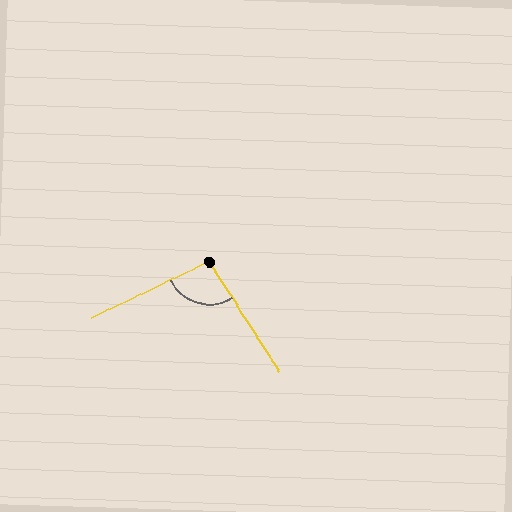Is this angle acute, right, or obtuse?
It is obtuse.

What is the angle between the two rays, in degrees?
Approximately 97 degrees.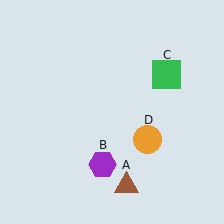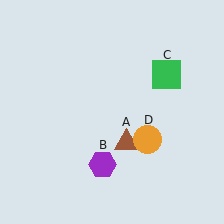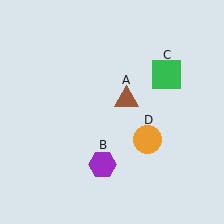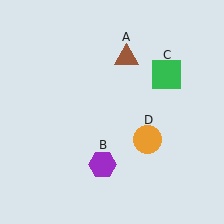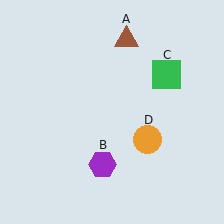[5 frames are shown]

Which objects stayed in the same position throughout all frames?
Purple hexagon (object B) and green square (object C) and orange circle (object D) remained stationary.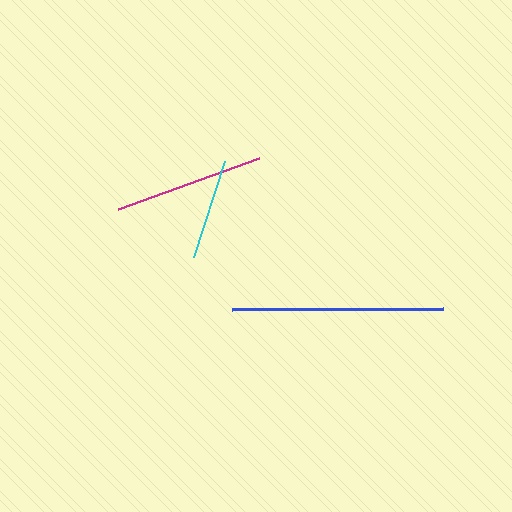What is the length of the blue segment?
The blue segment is approximately 211 pixels long.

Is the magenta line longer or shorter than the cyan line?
The magenta line is longer than the cyan line.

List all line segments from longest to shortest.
From longest to shortest: blue, magenta, cyan.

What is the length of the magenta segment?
The magenta segment is approximately 150 pixels long.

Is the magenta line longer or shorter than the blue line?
The blue line is longer than the magenta line.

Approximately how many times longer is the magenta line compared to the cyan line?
The magenta line is approximately 1.5 times the length of the cyan line.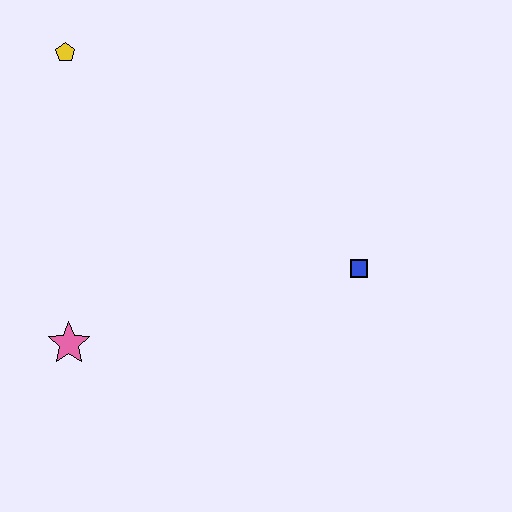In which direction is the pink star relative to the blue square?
The pink star is to the left of the blue square.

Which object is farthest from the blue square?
The yellow pentagon is farthest from the blue square.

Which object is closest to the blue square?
The pink star is closest to the blue square.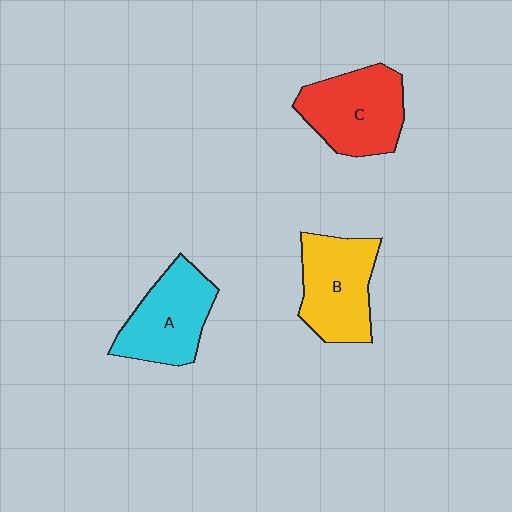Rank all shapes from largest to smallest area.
From largest to smallest: C (red), B (yellow), A (cyan).